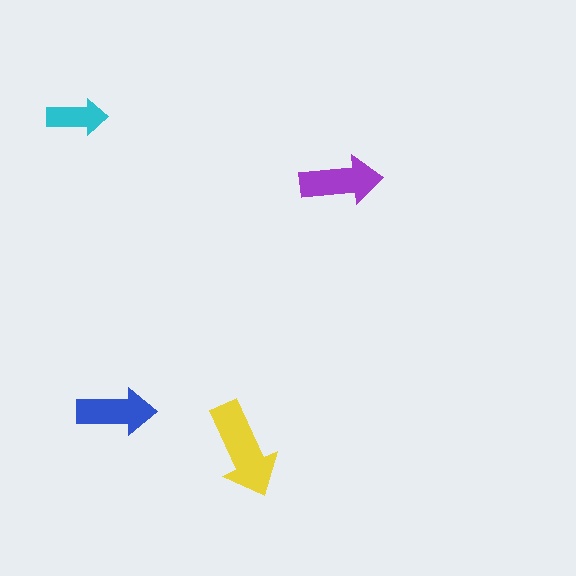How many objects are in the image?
There are 4 objects in the image.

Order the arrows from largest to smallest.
the yellow one, the purple one, the blue one, the cyan one.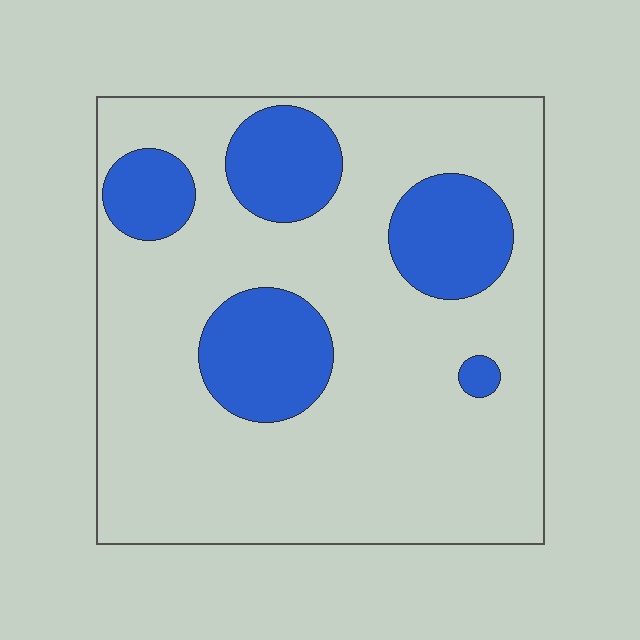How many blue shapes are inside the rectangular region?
5.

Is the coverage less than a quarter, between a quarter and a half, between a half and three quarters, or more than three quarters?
Less than a quarter.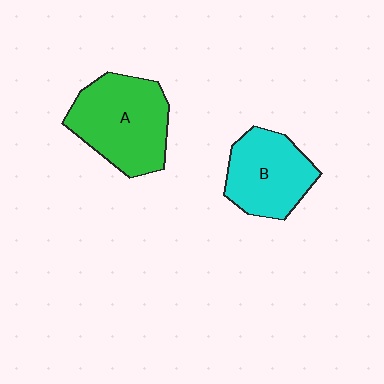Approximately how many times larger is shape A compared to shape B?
Approximately 1.3 times.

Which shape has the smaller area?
Shape B (cyan).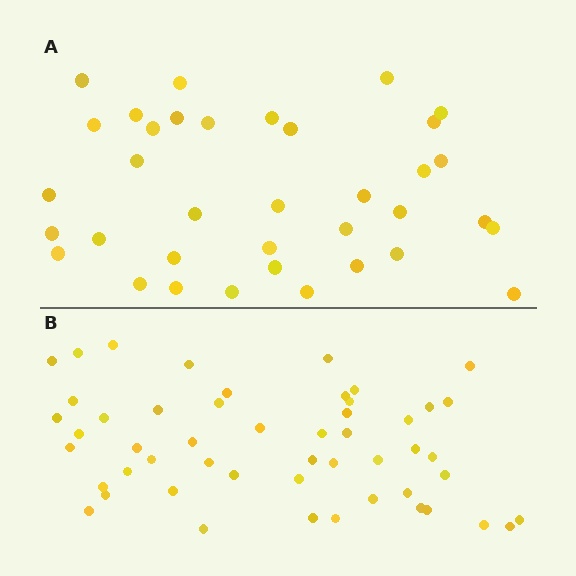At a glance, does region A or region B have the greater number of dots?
Region B (the bottom region) has more dots.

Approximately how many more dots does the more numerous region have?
Region B has approximately 15 more dots than region A.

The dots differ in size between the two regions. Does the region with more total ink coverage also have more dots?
No. Region A has more total ink coverage because its dots are larger, but region B actually contains more individual dots. Total area can be misleading — the number of items is what matters here.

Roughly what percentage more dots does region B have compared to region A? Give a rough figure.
About 40% more.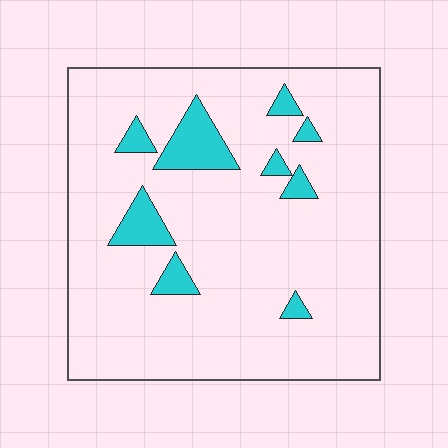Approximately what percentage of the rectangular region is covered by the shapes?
Approximately 10%.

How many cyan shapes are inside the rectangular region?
9.